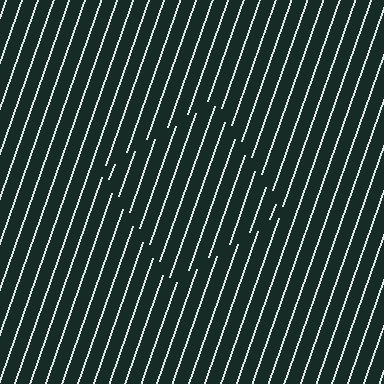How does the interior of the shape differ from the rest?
The interior of the shape contains the same grating, shifted by half a period — the contour is defined by the phase discontinuity where line-ends from the inner and outer gratings abut.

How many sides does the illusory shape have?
4 sides — the line-ends trace a square.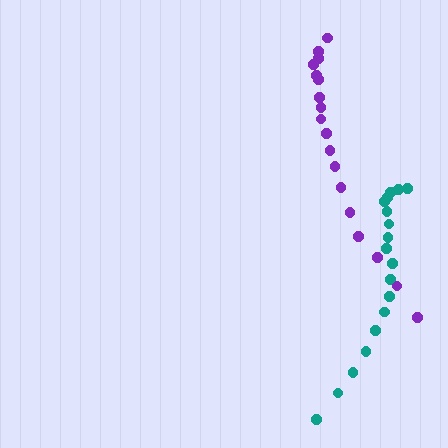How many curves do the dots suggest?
There are 2 distinct paths.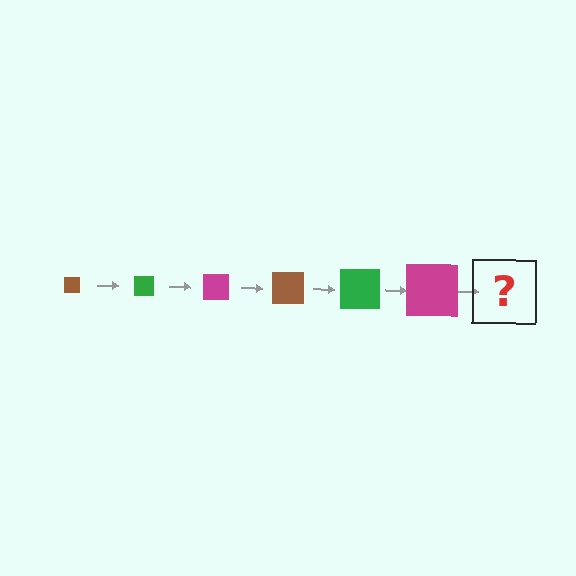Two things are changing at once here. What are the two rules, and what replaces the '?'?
The two rules are that the square grows larger each step and the color cycles through brown, green, and magenta. The '?' should be a brown square, larger than the previous one.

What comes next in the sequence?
The next element should be a brown square, larger than the previous one.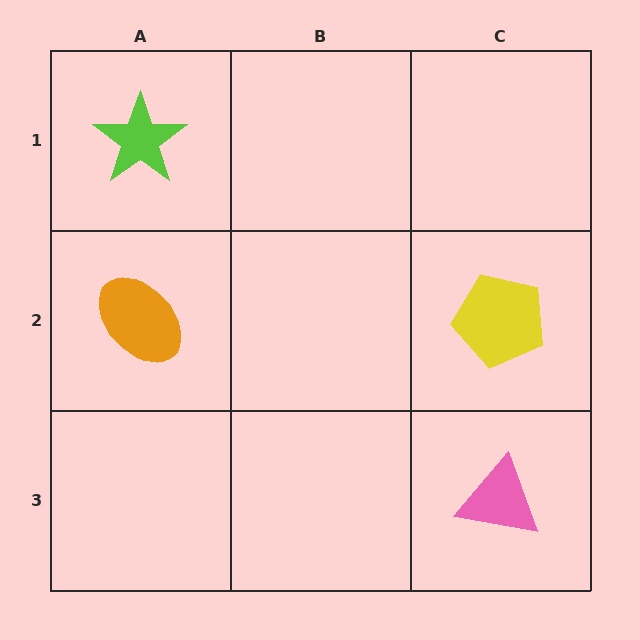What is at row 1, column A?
A lime star.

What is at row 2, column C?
A yellow pentagon.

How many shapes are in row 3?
1 shape.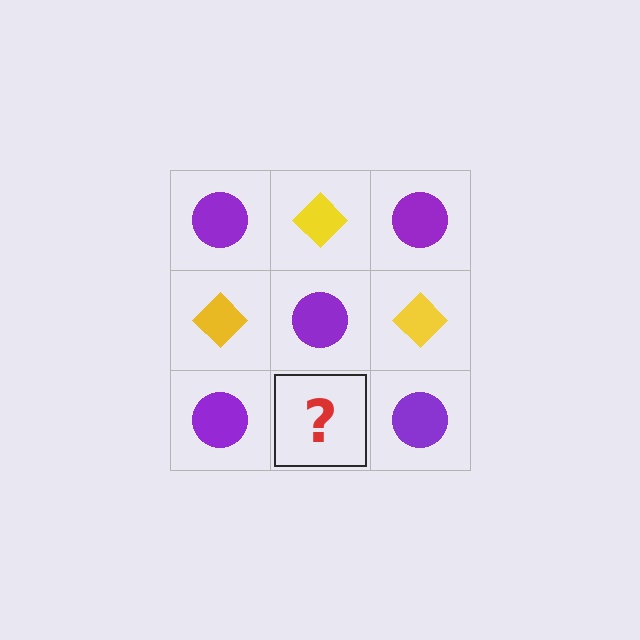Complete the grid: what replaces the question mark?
The question mark should be replaced with a yellow diamond.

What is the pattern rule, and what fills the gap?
The rule is that it alternates purple circle and yellow diamond in a checkerboard pattern. The gap should be filled with a yellow diamond.